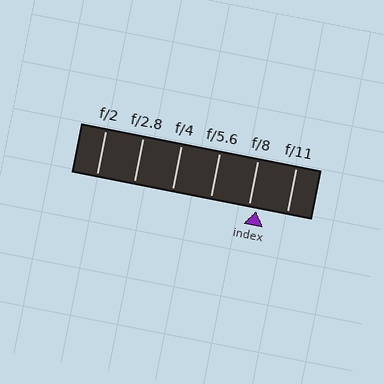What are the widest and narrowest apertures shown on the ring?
The widest aperture shown is f/2 and the narrowest is f/11.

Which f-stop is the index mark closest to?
The index mark is closest to f/8.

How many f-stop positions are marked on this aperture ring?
There are 6 f-stop positions marked.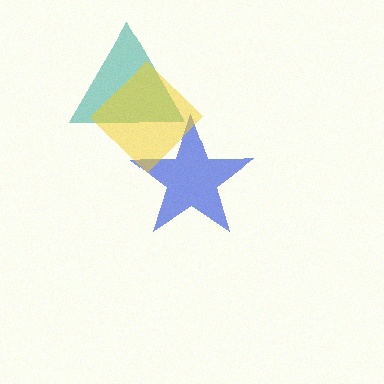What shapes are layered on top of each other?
The layered shapes are: a blue star, a teal triangle, a yellow diamond.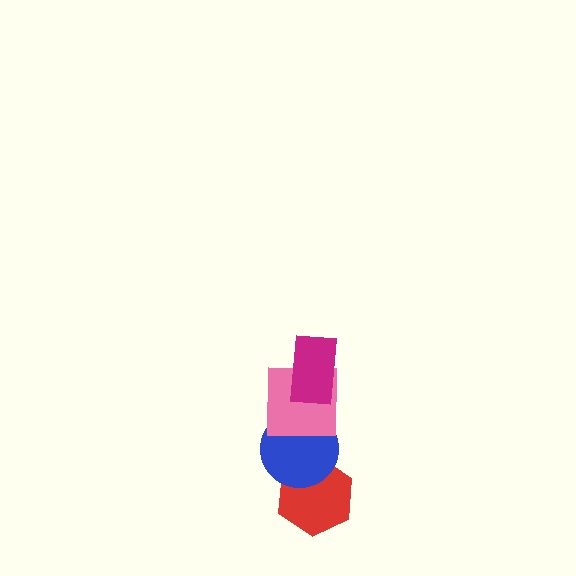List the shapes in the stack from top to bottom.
From top to bottom: the magenta rectangle, the pink square, the blue circle, the red hexagon.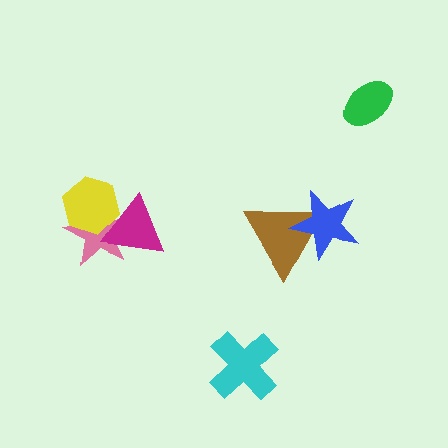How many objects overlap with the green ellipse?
0 objects overlap with the green ellipse.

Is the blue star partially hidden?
No, no other shape covers it.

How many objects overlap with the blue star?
1 object overlaps with the blue star.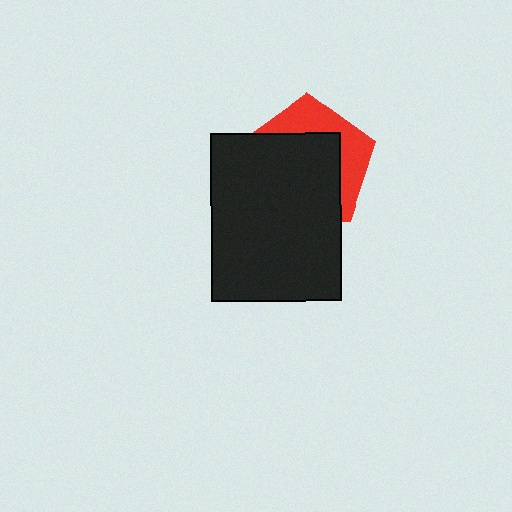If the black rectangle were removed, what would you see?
You would see the complete red pentagon.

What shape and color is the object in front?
The object in front is a black rectangle.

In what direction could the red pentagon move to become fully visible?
The red pentagon could move toward the upper-right. That would shift it out from behind the black rectangle entirely.